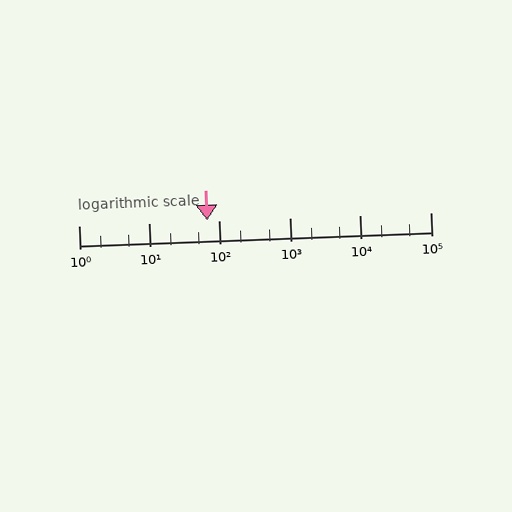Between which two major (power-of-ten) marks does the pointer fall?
The pointer is between 10 and 100.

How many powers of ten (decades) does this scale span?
The scale spans 5 decades, from 1 to 100000.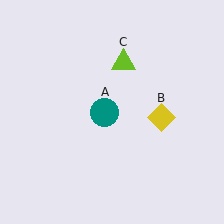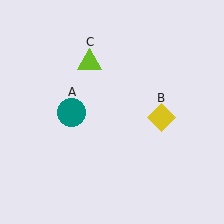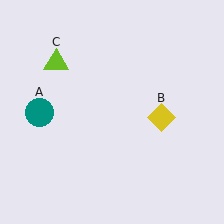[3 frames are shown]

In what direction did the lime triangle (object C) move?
The lime triangle (object C) moved left.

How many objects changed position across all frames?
2 objects changed position: teal circle (object A), lime triangle (object C).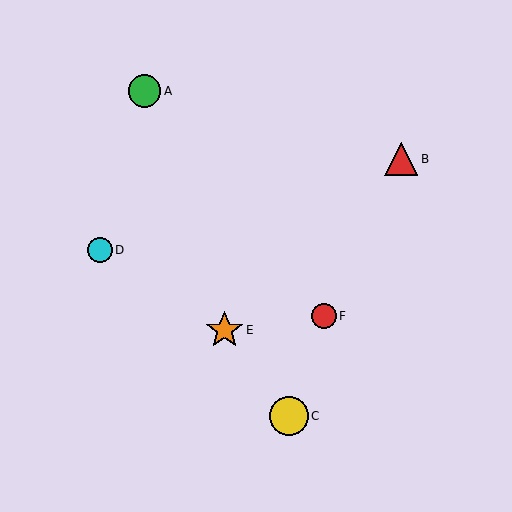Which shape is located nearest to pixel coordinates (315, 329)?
The red circle (labeled F) at (324, 316) is nearest to that location.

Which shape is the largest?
The yellow circle (labeled C) is the largest.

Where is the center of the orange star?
The center of the orange star is at (225, 330).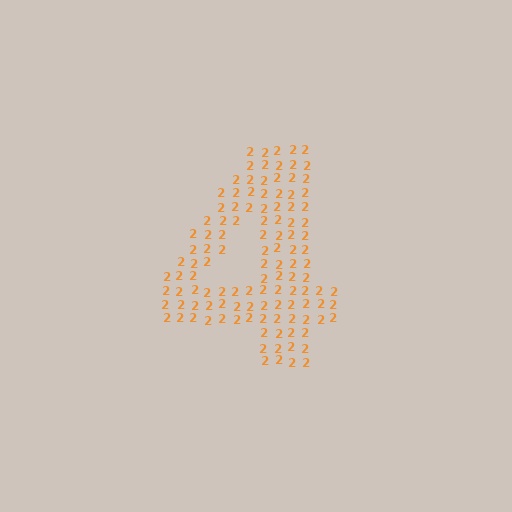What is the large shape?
The large shape is the digit 4.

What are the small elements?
The small elements are digit 2's.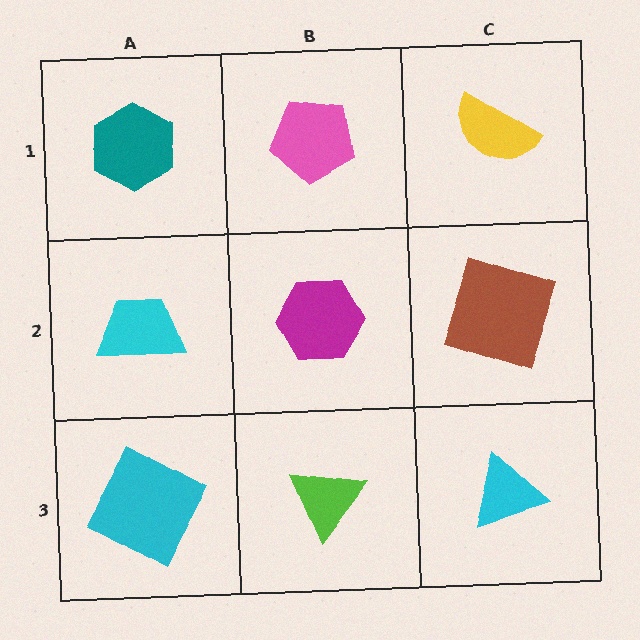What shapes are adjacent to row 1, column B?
A magenta hexagon (row 2, column B), a teal hexagon (row 1, column A), a yellow semicircle (row 1, column C).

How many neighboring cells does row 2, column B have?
4.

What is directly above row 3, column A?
A cyan trapezoid.